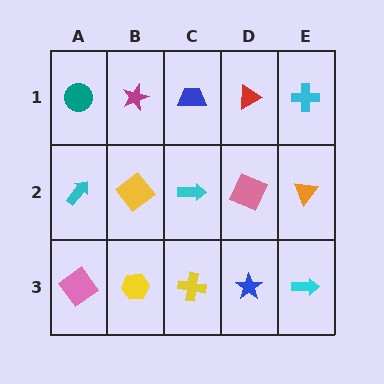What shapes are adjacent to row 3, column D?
A pink square (row 2, column D), a yellow cross (row 3, column C), a cyan arrow (row 3, column E).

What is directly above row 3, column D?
A pink square.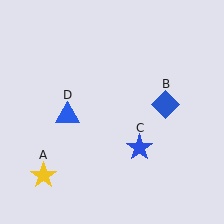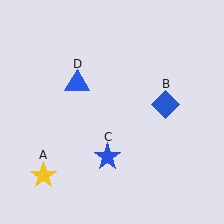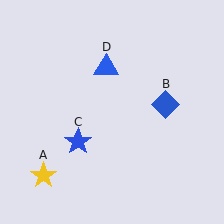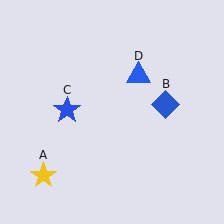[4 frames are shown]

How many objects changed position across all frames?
2 objects changed position: blue star (object C), blue triangle (object D).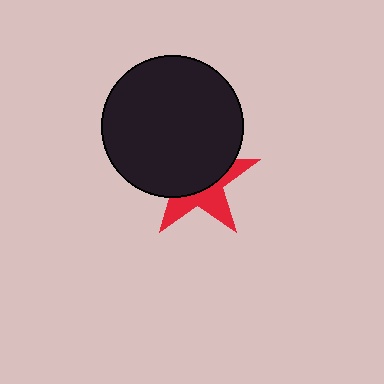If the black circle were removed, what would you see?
You would see the complete red star.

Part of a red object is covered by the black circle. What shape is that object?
It is a star.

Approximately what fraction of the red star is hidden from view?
Roughly 59% of the red star is hidden behind the black circle.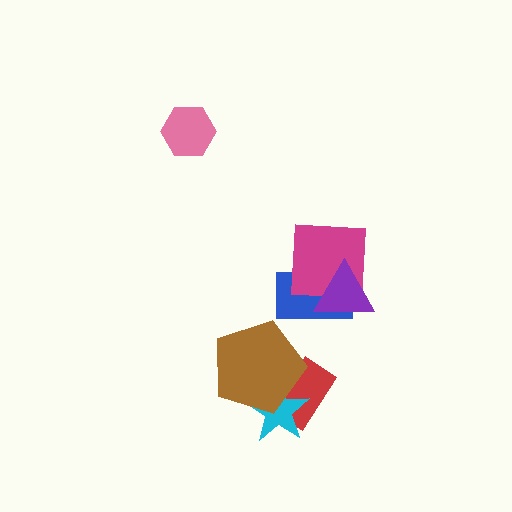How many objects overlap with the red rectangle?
2 objects overlap with the red rectangle.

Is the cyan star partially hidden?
Yes, it is partially covered by another shape.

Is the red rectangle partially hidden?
Yes, it is partially covered by another shape.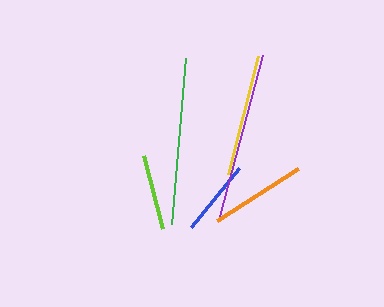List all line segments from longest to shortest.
From longest to shortest: green, purple, yellow, orange, lime, blue.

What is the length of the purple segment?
The purple segment is approximately 166 pixels long.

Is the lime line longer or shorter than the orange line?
The orange line is longer than the lime line.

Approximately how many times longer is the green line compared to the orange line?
The green line is approximately 1.7 times the length of the orange line.